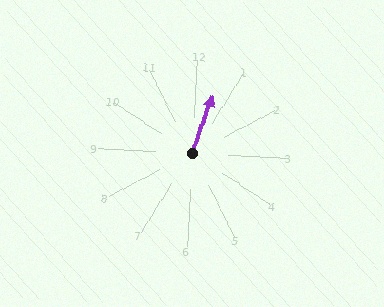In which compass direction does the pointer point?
North.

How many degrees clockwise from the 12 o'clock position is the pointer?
Approximately 16 degrees.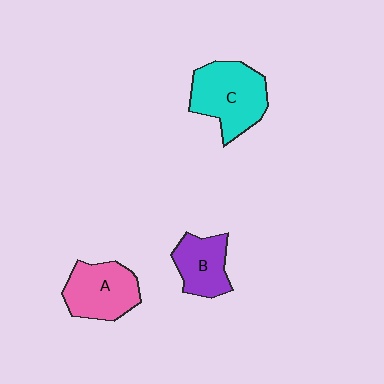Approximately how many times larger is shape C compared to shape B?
Approximately 1.5 times.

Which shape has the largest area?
Shape C (cyan).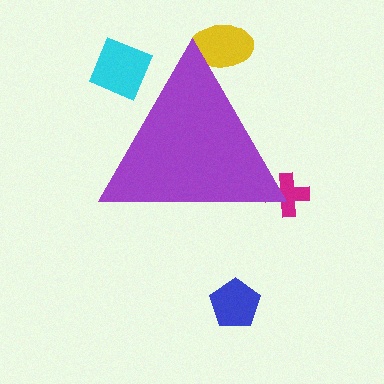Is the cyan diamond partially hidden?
Yes, the cyan diamond is partially hidden behind the purple triangle.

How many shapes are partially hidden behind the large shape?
3 shapes are partially hidden.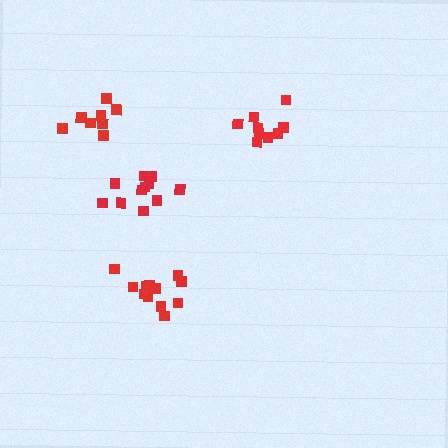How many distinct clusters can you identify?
There are 4 distinct clusters.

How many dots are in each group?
Group 1: 12 dots, Group 2: 9 dots, Group 3: 9 dots, Group 4: 11 dots (41 total).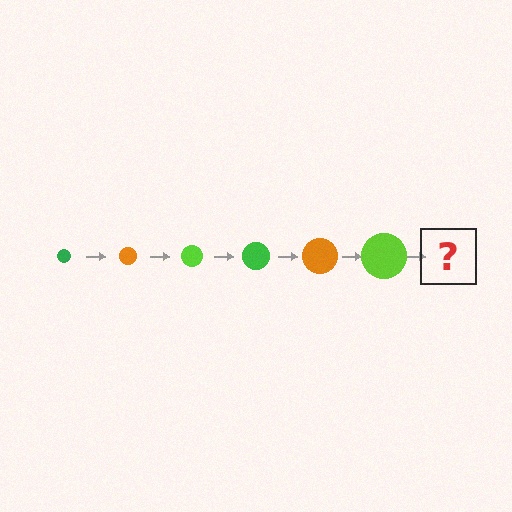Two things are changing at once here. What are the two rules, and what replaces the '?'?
The two rules are that the circle grows larger each step and the color cycles through green, orange, and lime. The '?' should be a green circle, larger than the previous one.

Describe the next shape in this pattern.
It should be a green circle, larger than the previous one.